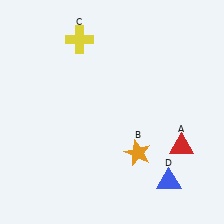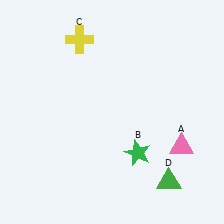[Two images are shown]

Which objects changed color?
A changed from red to pink. B changed from orange to green. D changed from blue to green.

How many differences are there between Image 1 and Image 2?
There are 3 differences between the two images.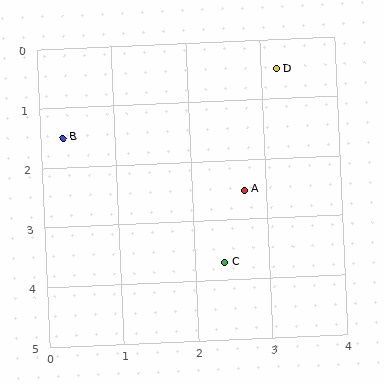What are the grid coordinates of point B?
Point B is at approximately (0.3, 1.5).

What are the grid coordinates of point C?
Point C is at approximately (2.4, 3.7).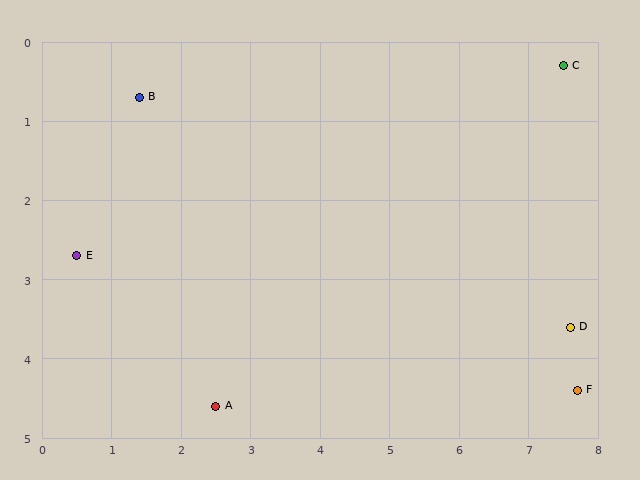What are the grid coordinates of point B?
Point B is at approximately (1.4, 0.7).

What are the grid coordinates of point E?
Point E is at approximately (0.5, 2.7).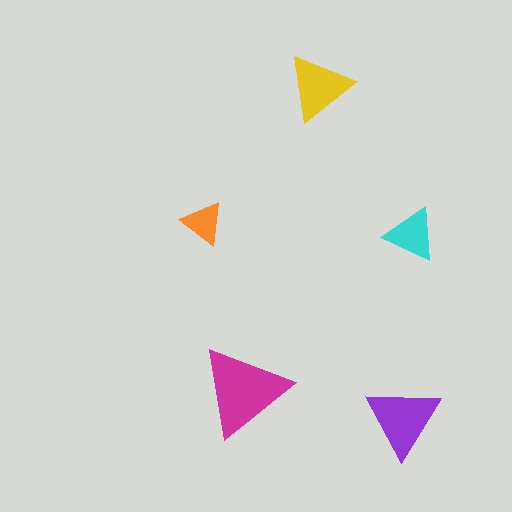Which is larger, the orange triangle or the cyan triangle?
The cyan one.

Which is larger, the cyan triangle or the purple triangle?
The purple one.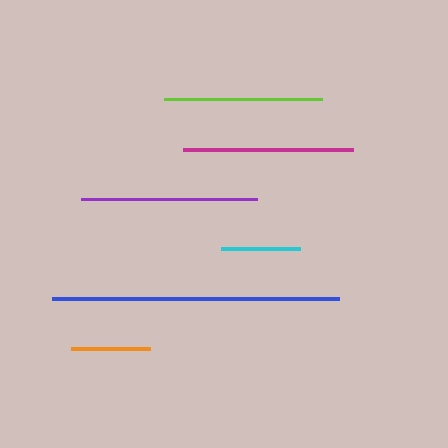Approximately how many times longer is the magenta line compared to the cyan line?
The magenta line is approximately 2.2 times the length of the cyan line.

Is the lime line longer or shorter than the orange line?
The lime line is longer than the orange line.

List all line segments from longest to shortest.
From longest to shortest: blue, purple, magenta, lime, orange, cyan.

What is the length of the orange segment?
The orange segment is approximately 79 pixels long.